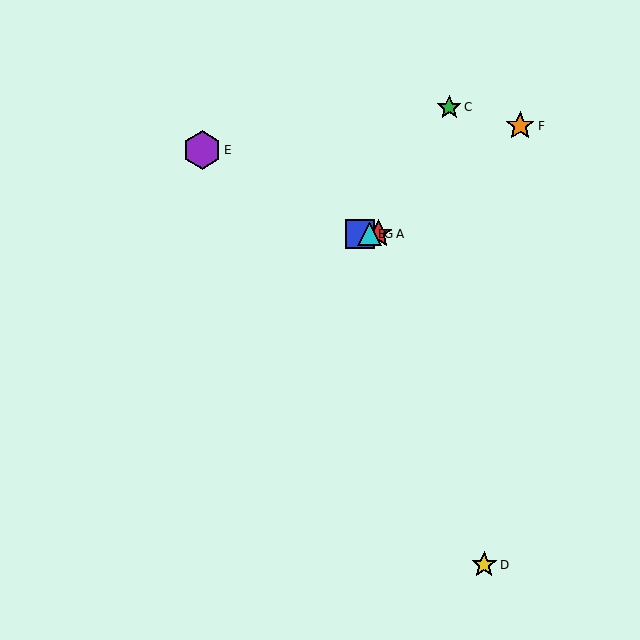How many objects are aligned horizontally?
3 objects (A, B, G) are aligned horizontally.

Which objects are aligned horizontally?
Objects A, B, G are aligned horizontally.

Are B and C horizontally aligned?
No, B is at y≈234 and C is at y≈107.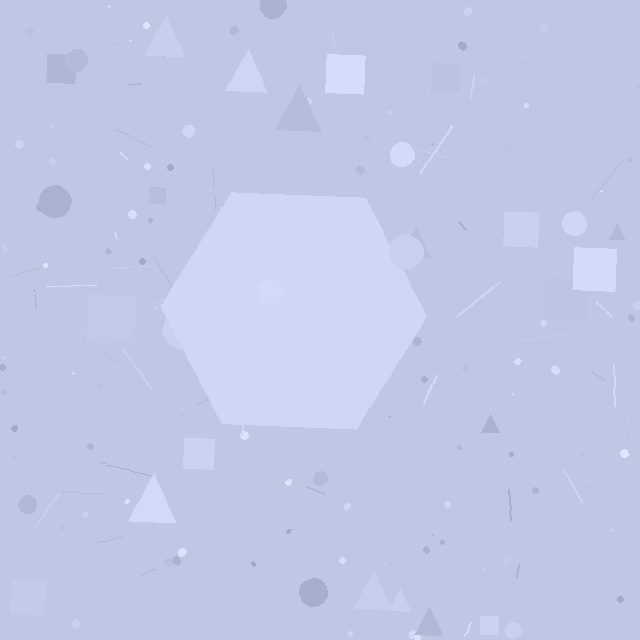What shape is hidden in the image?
A hexagon is hidden in the image.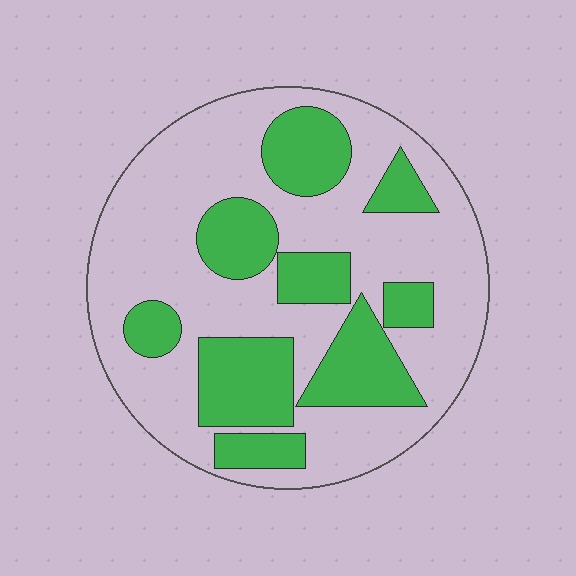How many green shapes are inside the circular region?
9.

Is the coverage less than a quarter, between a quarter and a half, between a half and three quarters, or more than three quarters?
Between a quarter and a half.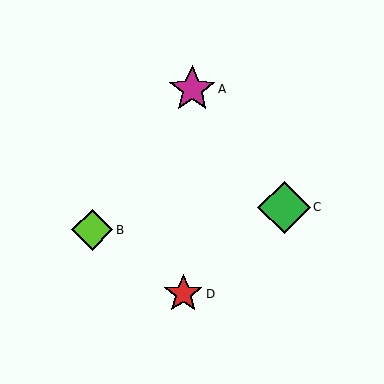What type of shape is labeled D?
Shape D is a red star.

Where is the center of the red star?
The center of the red star is at (183, 294).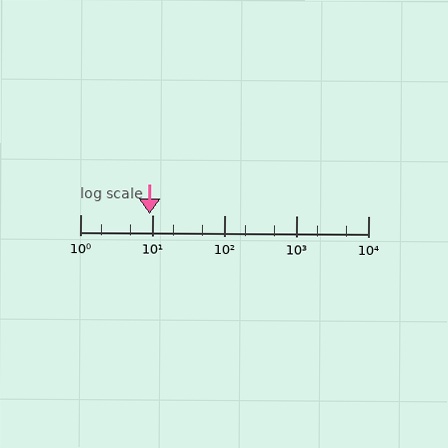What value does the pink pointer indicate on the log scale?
The pointer indicates approximately 9.2.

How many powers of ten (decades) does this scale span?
The scale spans 4 decades, from 1 to 10000.